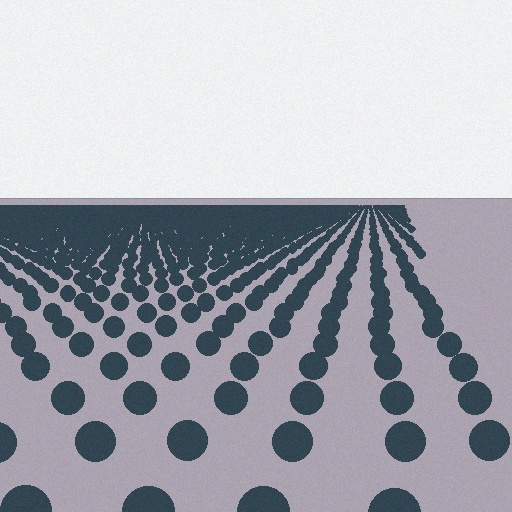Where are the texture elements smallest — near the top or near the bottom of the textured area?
Near the top.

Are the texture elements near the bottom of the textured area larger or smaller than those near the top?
Larger. Near the bottom, elements are closer to the viewer and appear at a bigger on-screen size.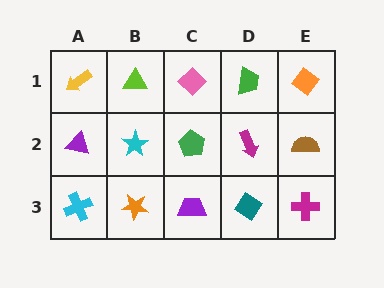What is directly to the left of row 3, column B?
A cyan cross.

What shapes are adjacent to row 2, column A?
A yellow arrow (row 1, column A), a cyan cross (row 3, column A), a cyan star (row 2, column B).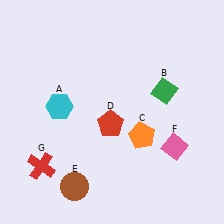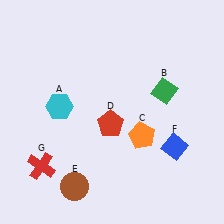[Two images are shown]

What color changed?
The diamond (F) changed from pink in Image 1 to blue in Image 2.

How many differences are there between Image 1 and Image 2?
There is 1 difference between the two images.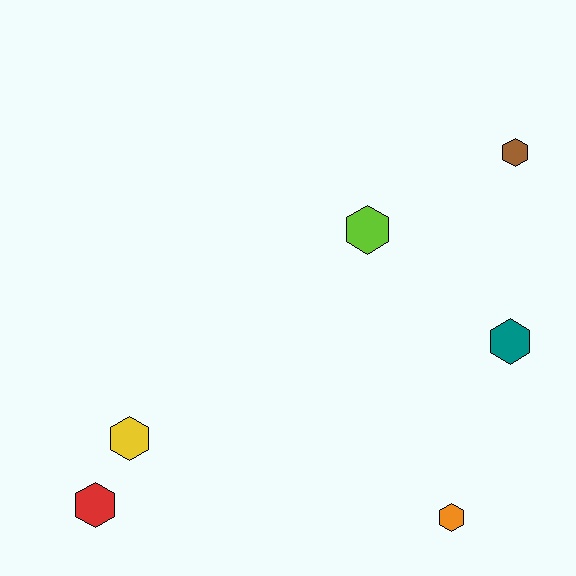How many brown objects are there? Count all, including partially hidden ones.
There is 1 brown object.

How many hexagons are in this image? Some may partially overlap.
There are 6 hexagons.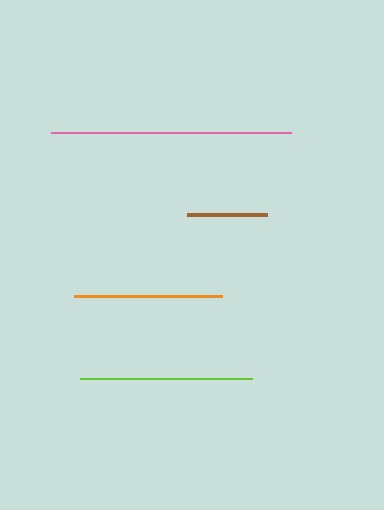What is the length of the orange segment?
The orange segment is approximately 148 pixels long.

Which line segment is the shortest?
The brown line is the shortest at approximately 80 pixels.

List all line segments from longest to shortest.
From longest to shortest: pink, lime, orange, brown.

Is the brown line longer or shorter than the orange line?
The orange line is longer than the brown line.